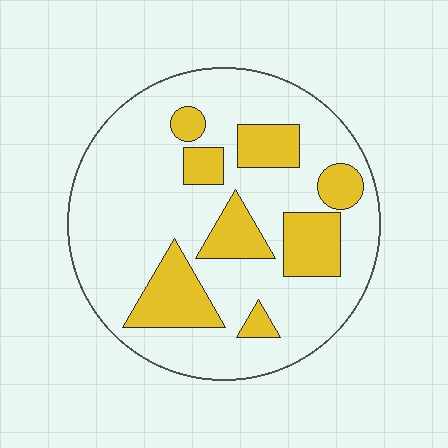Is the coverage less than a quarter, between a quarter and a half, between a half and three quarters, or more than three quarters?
Less than a quarter.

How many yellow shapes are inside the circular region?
8.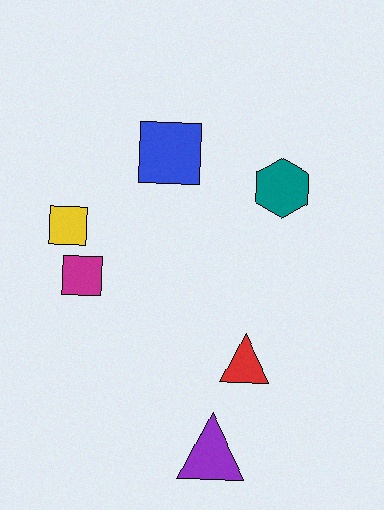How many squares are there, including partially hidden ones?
There are 3 squares.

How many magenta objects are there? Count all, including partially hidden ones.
There is 1 magenta object.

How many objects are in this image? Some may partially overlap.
There are 6 objects.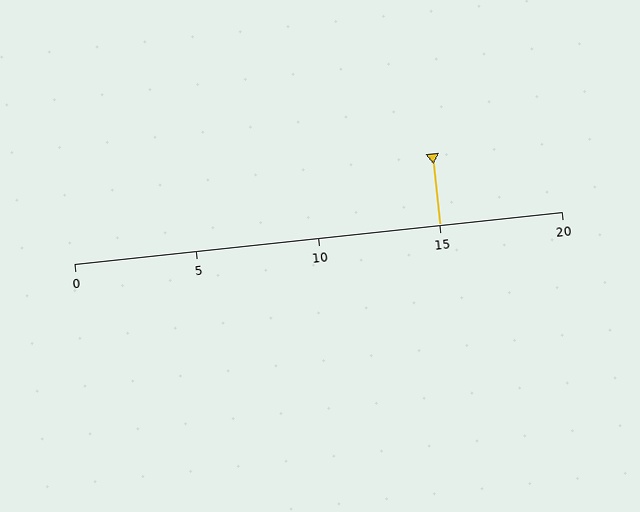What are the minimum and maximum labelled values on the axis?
The axis runs from 0 to 20.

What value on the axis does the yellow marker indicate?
The marker indicates approximately 15.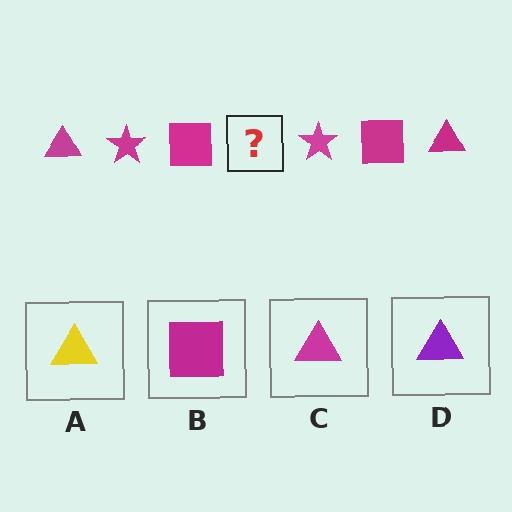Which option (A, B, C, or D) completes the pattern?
C.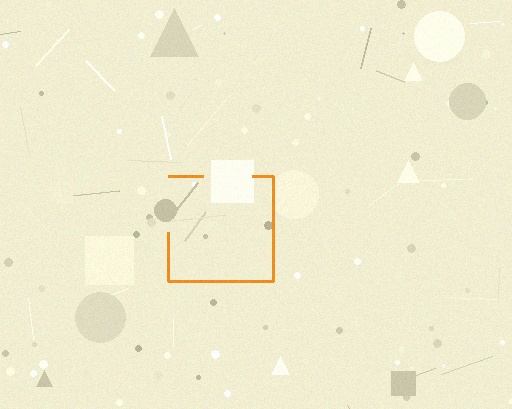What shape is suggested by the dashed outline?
The dashed outline suggests a square.